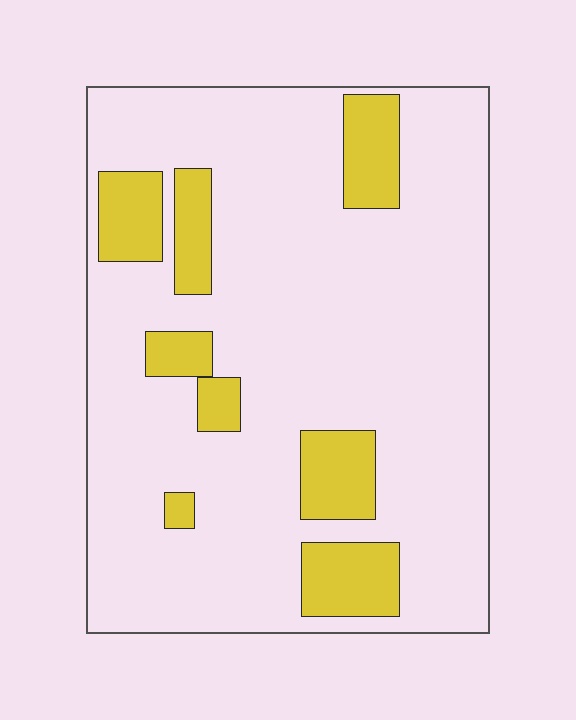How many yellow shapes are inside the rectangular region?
8.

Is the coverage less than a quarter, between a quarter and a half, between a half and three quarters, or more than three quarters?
Less than a quarter.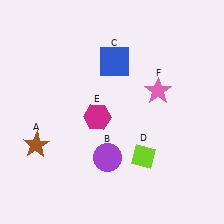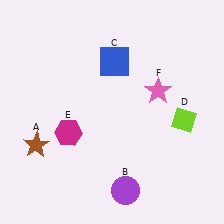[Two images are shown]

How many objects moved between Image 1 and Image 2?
3 objects moved between the two images.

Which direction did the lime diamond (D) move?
The lime diamond (D) moved right.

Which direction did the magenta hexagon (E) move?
The magenta hexagon (E) moved left.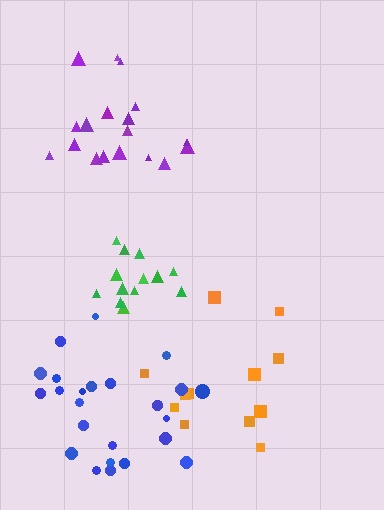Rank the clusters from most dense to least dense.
green, purple, orange, blue.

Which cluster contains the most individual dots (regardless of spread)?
Blue (25).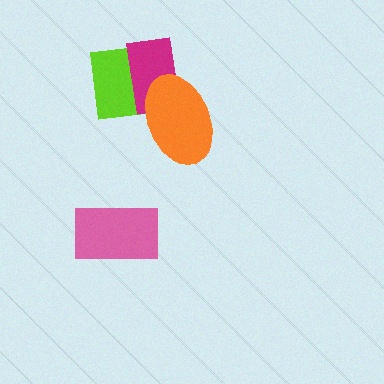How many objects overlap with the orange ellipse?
2 objects overlap with the orange ellipse.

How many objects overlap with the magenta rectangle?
2 objects overlap with the magenta rectangle.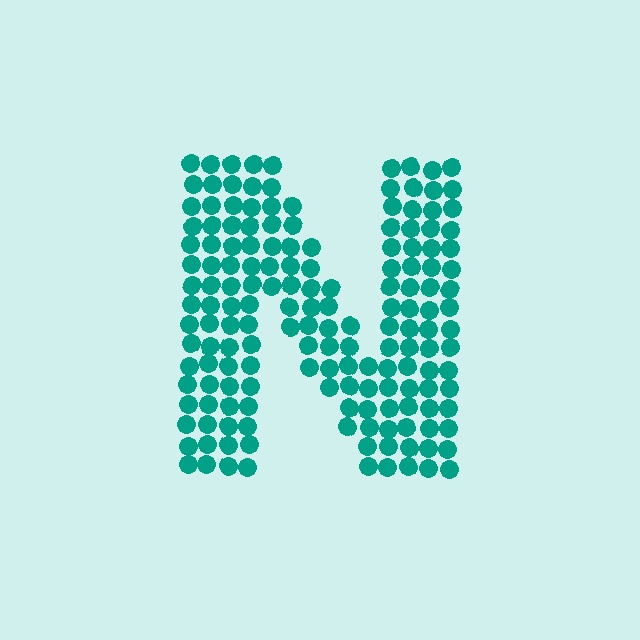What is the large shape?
The large shape is the letter N.